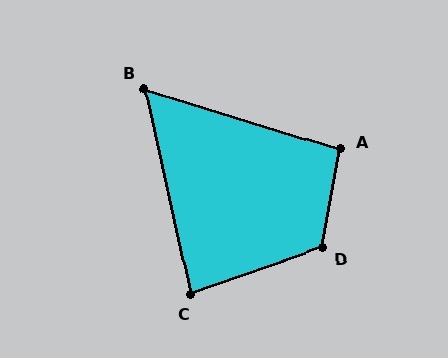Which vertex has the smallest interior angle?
B, at approximately 60 degrees.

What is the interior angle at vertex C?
Approximately 83 degrees (acute).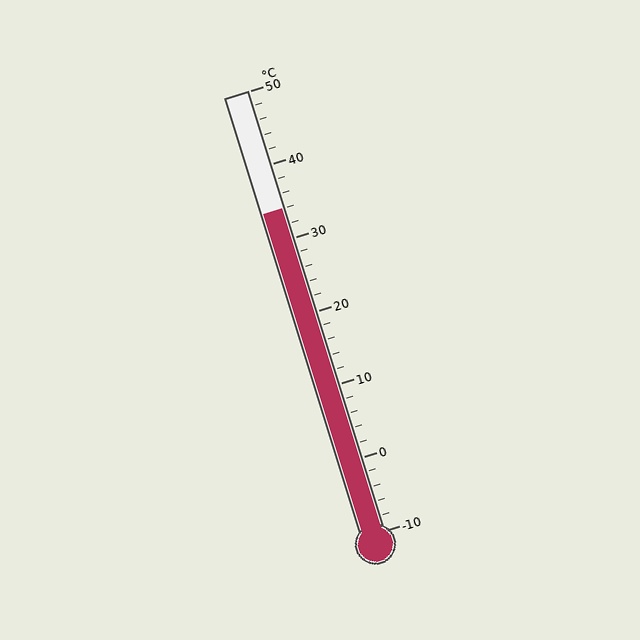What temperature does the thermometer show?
The thermometer shows approximately 34°C.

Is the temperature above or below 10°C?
The temperature is above 10°C.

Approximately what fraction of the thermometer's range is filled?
The thermometer is filled to approximately 75% of its range.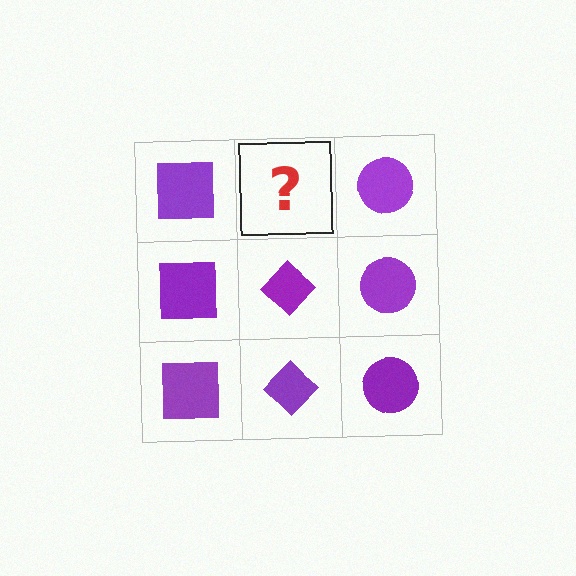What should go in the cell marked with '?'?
The missing cell should contain a purple diamond.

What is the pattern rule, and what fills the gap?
The rule is that each column has a consistent shape. The gap should be filled with a purple diamond.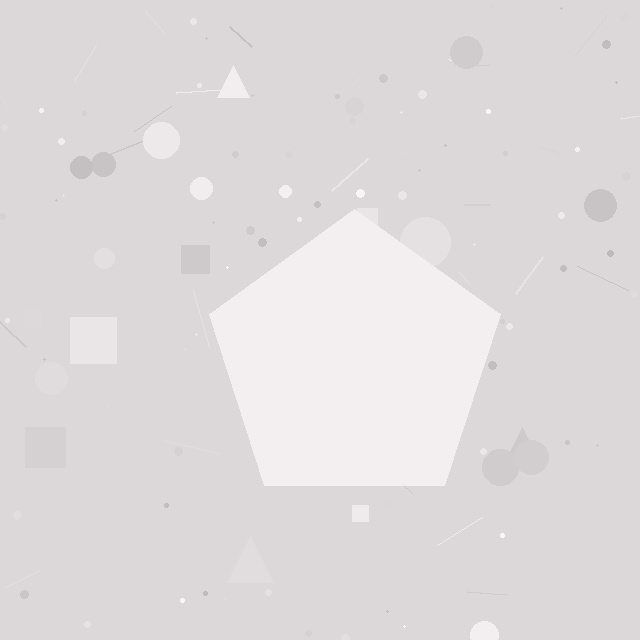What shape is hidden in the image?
A pentagon is hidden in the image.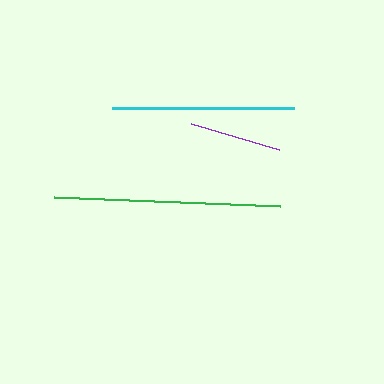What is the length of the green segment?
The green segment is approximately 227 pixels long.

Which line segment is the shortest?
The purple line is the shortest at approximately 92 pixels.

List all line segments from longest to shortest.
From longest to shortest: green, cyan, purple.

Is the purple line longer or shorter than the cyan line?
The cyan line is longer than the purple line.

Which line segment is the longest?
The green line is the longest at approximately 227 pixels.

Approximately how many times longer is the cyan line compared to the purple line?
The cyan line is approximately 2.0 times the length of the purple line.